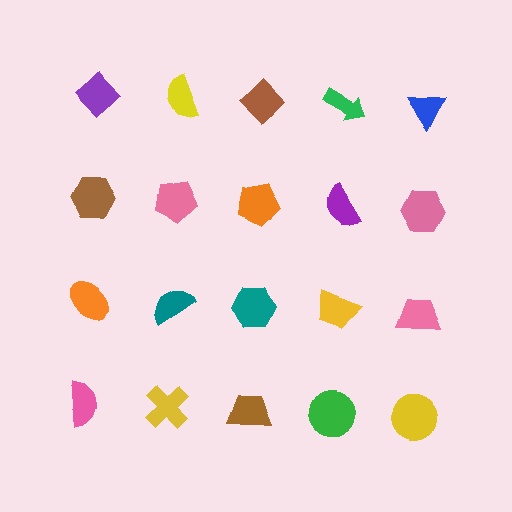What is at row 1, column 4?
A green arrow.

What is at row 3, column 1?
An orange ellipse.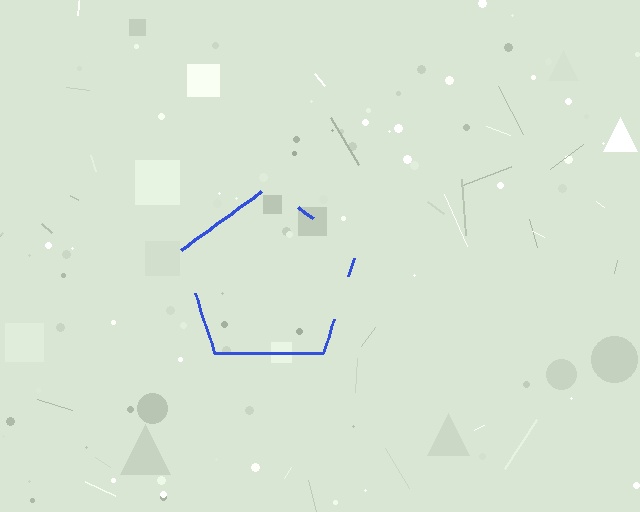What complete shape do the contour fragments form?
The contour fragments form a pentagon.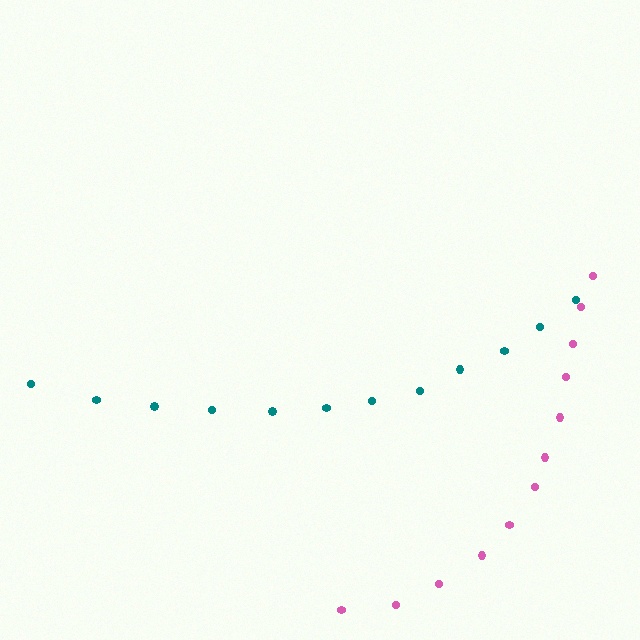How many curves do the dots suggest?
There are 2 distinct paths.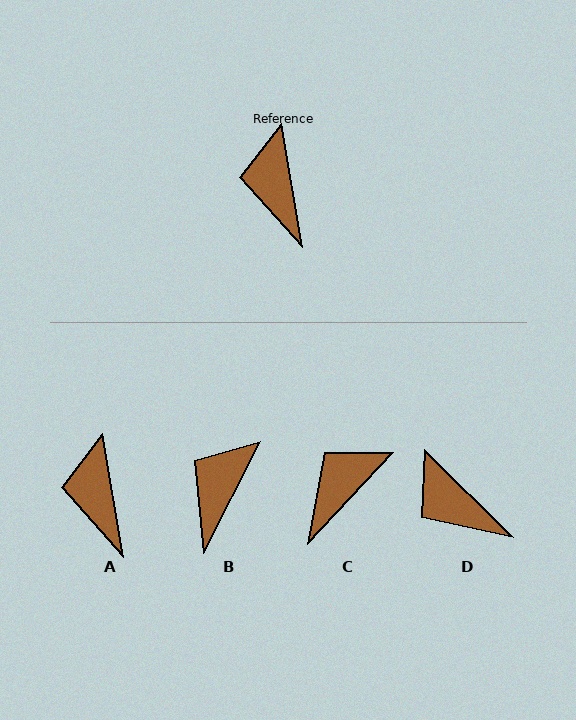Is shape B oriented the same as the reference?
No, it is off by about 36 degrees.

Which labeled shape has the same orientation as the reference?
A.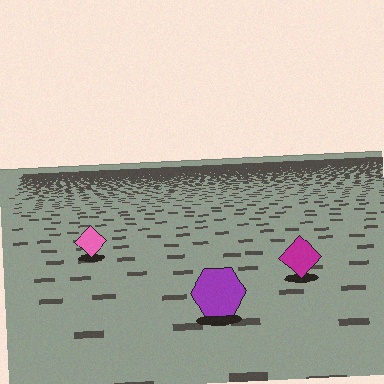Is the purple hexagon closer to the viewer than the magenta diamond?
Yes. The purple hexagon is closer — you can tell from the texture gradient: the ground texture is coarser near it.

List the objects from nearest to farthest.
From nearest to farthest: the purple hexagon, the magenta diamond, the pink diamond.